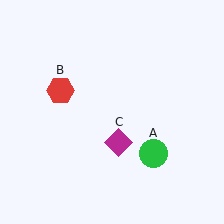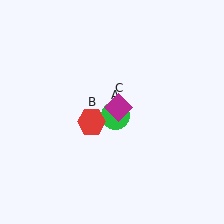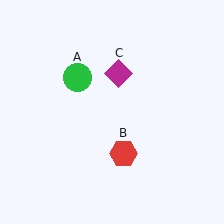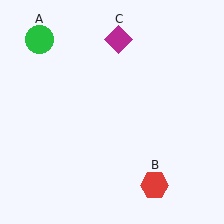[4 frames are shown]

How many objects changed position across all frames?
3 objects changed position: green circle (object A), red hexagon (object B), magenta diamond (object C).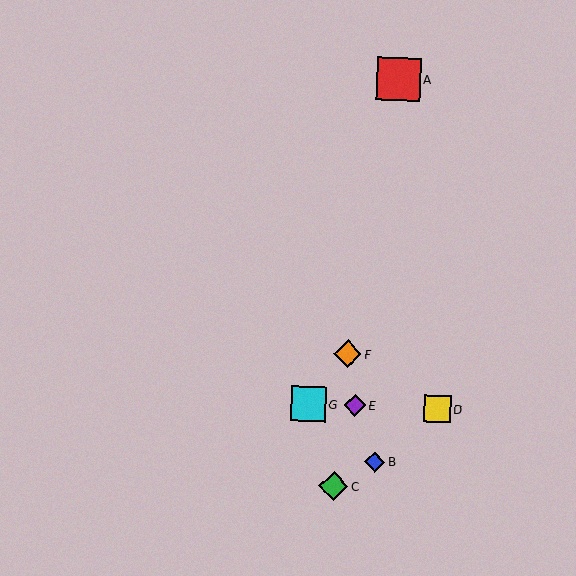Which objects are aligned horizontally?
Objects D, E, G are aligned horizontally.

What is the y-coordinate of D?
Object D is at y≈409.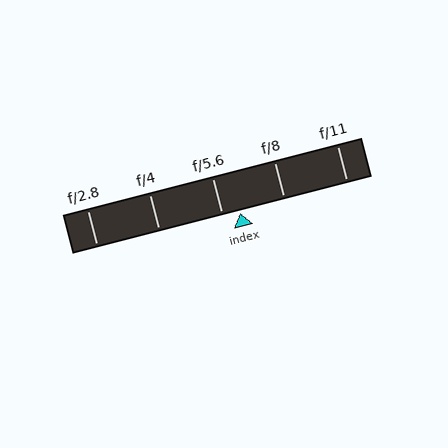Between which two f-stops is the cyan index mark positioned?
The index mark is between f/5.6 and f/8.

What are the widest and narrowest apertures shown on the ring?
The widest aperture shown is f/2.8 and the narrowest is f/11.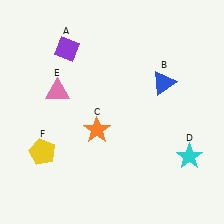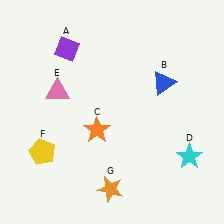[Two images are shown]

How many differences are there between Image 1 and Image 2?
There is 1 difference between the two images.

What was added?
An orange star (G) was added in Image 2.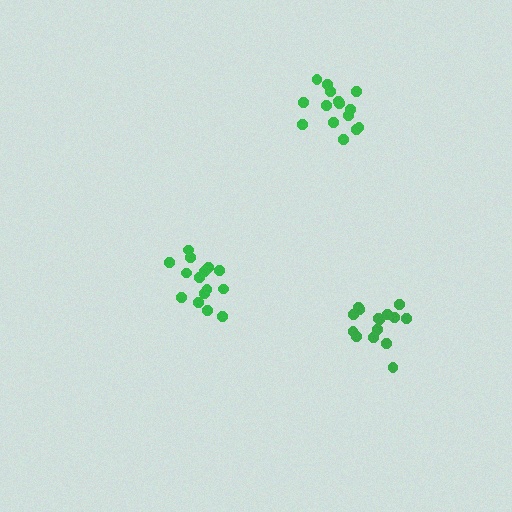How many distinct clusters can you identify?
There are 3 distinct clusters.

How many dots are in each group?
Group 1: 15 dots, Group 2: 15 dots, Group 3: 15 dots (45 total).